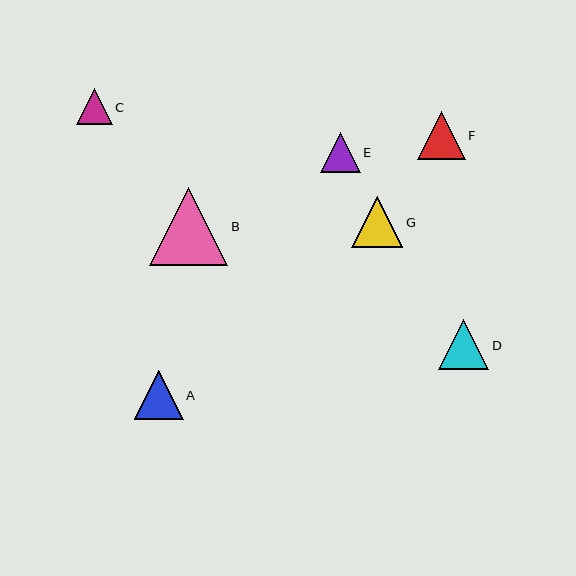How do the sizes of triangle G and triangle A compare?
Triangle G and triangle A are approximately the same size.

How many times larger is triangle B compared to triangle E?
Triangle B is approximately 1.9 times the size of triangle E.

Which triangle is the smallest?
Triangle C is the smallest with a size of approximately 36 pixels.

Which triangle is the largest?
Triangle B is the largest with a size of approximately 78 pixels.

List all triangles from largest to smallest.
From largest to smallest: B, G, D, A, F, E, C.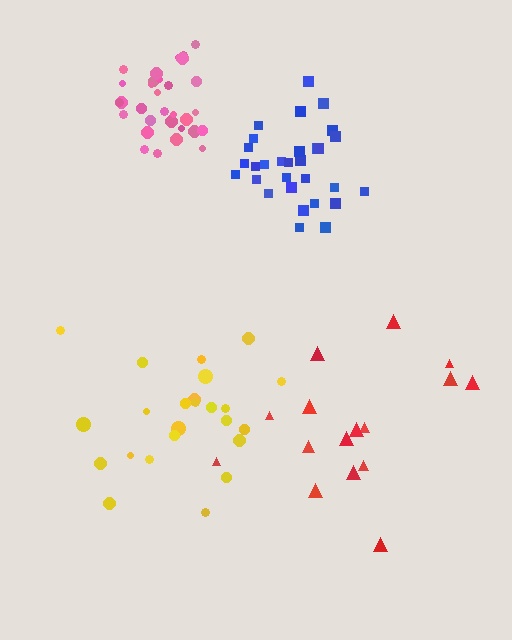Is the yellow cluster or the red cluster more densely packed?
Yellow.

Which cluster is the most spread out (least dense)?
Red.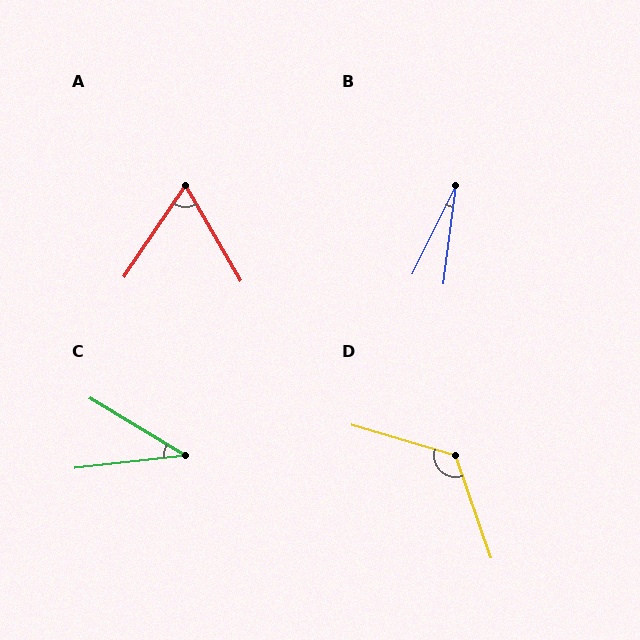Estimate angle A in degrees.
Approximately 64 degrees.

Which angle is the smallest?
B, at approximately 19 degrees.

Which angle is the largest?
D, at approximately 126 degrees.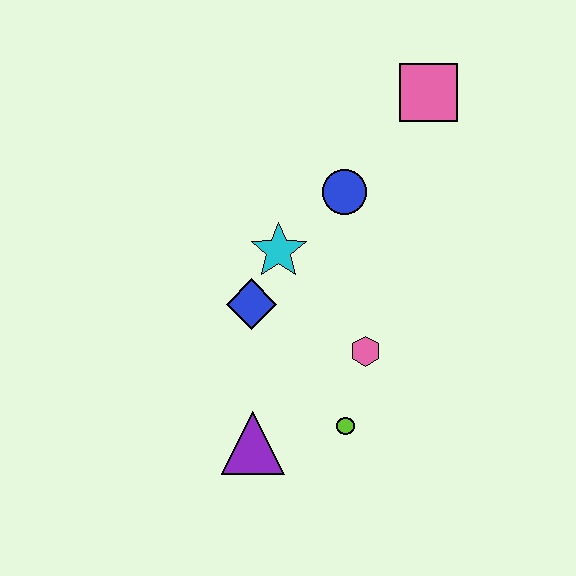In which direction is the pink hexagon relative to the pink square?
The pink hexagon is below the pink square.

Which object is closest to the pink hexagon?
The lime circle is closest to the pink hexagon.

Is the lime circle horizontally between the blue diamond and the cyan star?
No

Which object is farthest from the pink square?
The purple triangle is farthest from the pink square.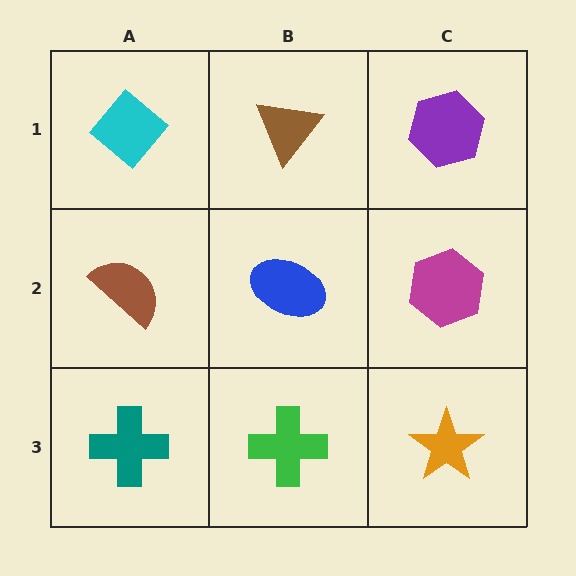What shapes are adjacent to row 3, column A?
A brown semicircle (row 2, column A), a green cross (row 3, column B).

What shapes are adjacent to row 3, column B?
A blue ellipse (row 2, column B), a teal cross (row 3, column A), an orange star (row 3, column C).